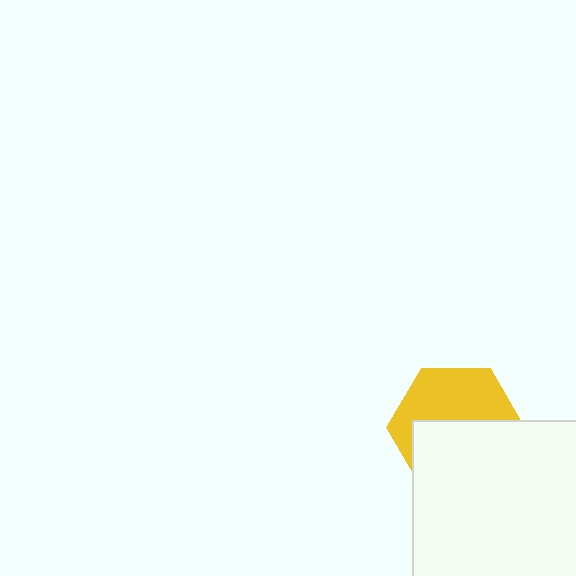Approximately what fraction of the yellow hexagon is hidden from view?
Roughly 53% of the yellow hexagon is hidden behind the white square.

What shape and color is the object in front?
The object in front is a white square.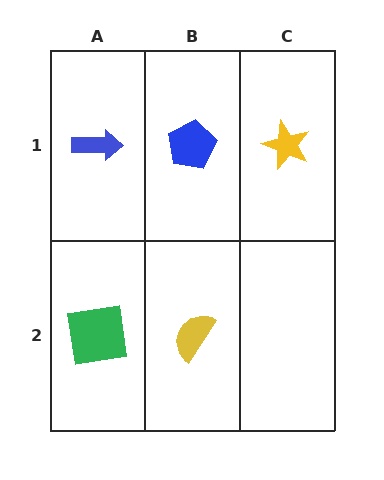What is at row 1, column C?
A yellow star.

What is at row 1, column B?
A blue pentagon.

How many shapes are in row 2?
2 shapes.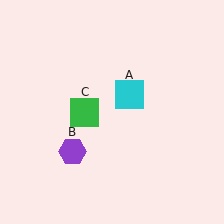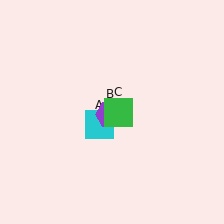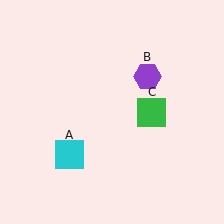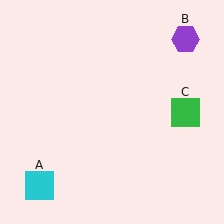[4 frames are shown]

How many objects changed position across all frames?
3 objects changed position: cyan square (object A), purple hexagon (object B), green square (object C).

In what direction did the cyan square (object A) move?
The cyan square (object A) moved down and to the left.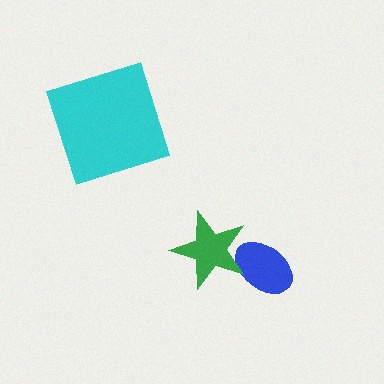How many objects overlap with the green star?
1 object overlaps with the green star.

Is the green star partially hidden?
No, no other shape covers it.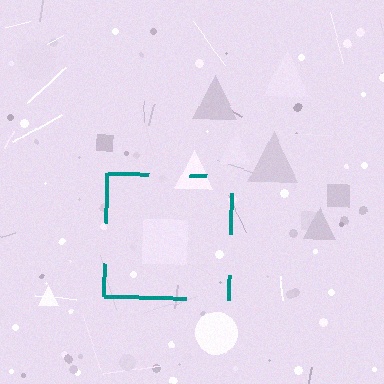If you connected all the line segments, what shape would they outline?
They would outline a square.